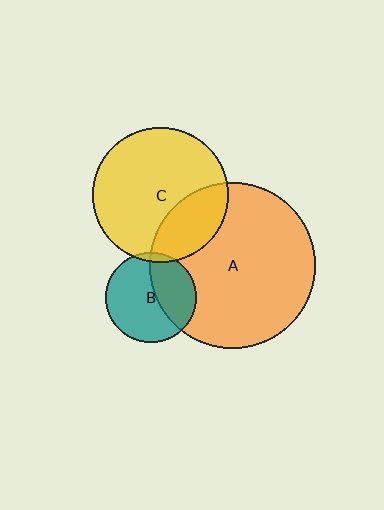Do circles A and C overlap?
Yes.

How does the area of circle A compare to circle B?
Approximately 3.4 times.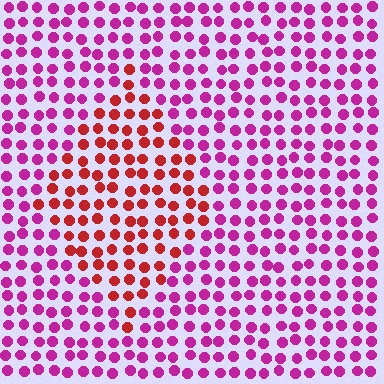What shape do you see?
I see a diamond.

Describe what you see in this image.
The image is filled with small magenta elements in a uniform arrangement. A diamond-shaped region is visible where the elements are tinted to a slightly different hue, forming a subtle color boundary.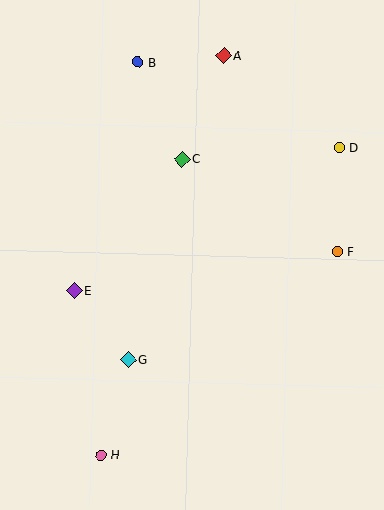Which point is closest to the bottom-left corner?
Point H is closest to the bottom-left corner.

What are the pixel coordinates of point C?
Point C is at (182, 159).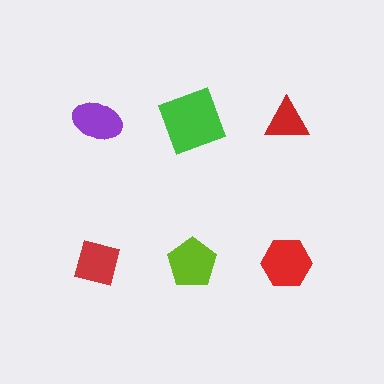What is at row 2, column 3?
A red hexagon.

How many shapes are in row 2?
3 shapes.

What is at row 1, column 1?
A purple ellipse.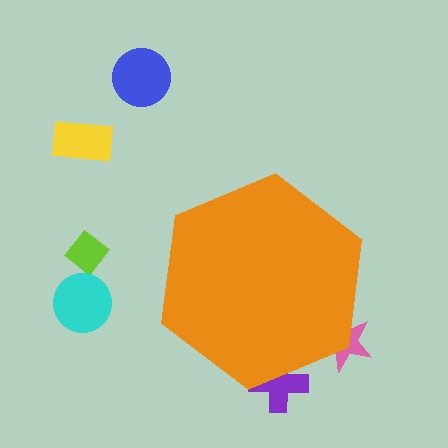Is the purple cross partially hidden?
Yes, the purple cross is partially hidden behind the orange hexagon.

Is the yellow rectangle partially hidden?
No, the yellow rectangle is fully visible.